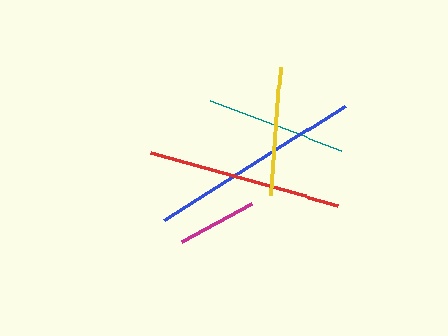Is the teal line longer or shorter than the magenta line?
The teal line is longer than the magenta line.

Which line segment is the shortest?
The magenta line is the shortest at approximately 79 pixels.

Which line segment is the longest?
The blue line is the longest at approximately 214 pixels.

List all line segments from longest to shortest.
From longest to shortest: blue, red, teal, yellow, magenta.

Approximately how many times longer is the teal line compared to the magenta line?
The teal line is approximately 1.8 times the length of the magenta line.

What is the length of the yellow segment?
The yellow segment is approximately 128 pixels long.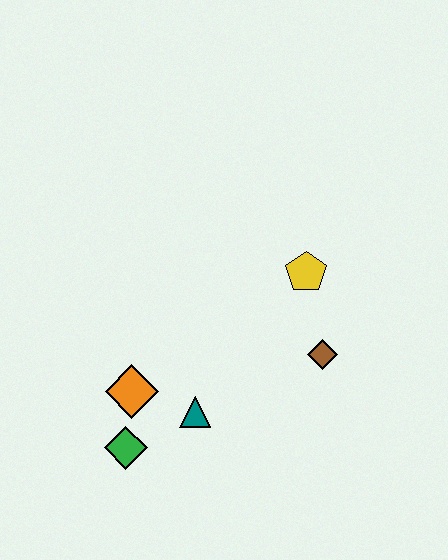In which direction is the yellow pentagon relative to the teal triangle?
The yellow pentagon is above the teal triangle.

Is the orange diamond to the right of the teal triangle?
No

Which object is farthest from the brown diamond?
The green diamond is farthest from the brown diamond.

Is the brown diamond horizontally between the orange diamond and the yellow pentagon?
No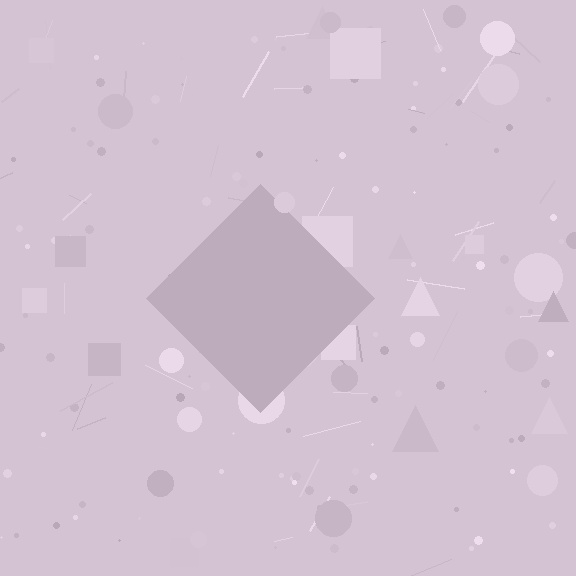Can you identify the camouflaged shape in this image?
The camouflaged shape is a diamond.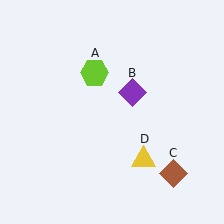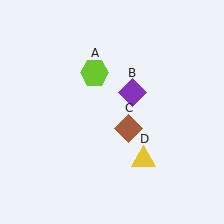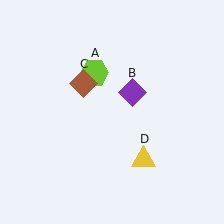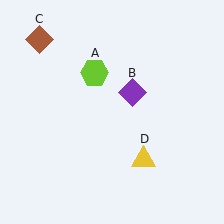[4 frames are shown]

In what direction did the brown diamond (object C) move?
The brown diamond (object C) moved up and to the left.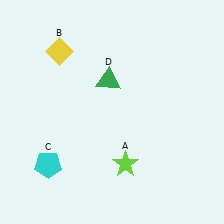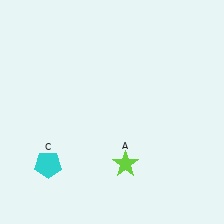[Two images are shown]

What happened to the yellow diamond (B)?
The yellow diamond (B) was removed in Image 2. It was in the top-left area of Image 1.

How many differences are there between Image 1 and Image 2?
There are 2 differences between the two images.